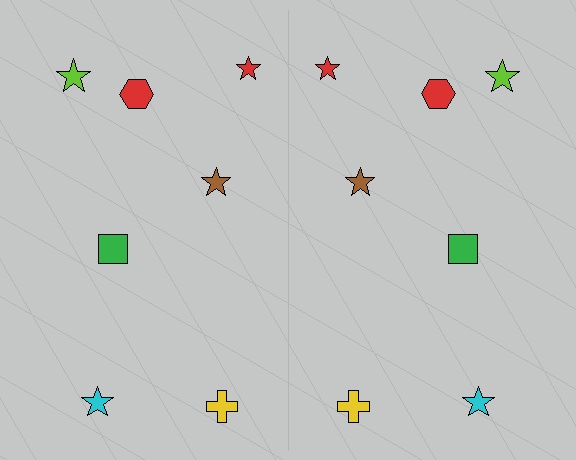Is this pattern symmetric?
Yes, this pattern has bilateral (reflection) symmetry.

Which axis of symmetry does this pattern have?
The pattern has a vertical axis of symmetry running through the center of the image.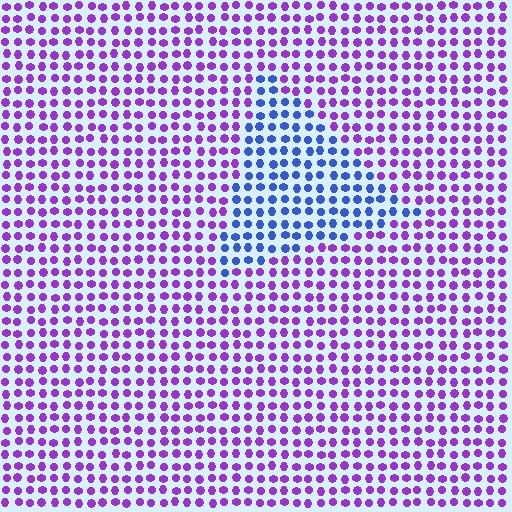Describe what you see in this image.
The image is filled with small purple elements in a uniform arrangement. A triangle-shaped region is visible where the elements are tinted to a slightly different hue, forming a subtle color boundary.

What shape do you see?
I see a triangle.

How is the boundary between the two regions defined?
The boundary is defined purely by a slight shift in hue (about 55 degrees). Spacing, size, and orientation are identical on both sides.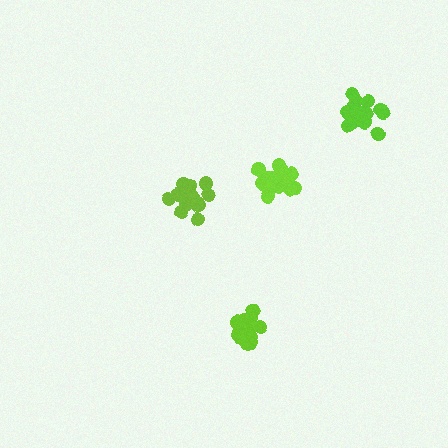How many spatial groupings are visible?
There are 4 spatial groupings.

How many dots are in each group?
Group 1: 17 dots, Group 2: 18 dots, Group 3: 18 dots, Group 4: 21 dots (74 total).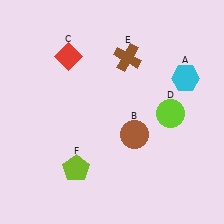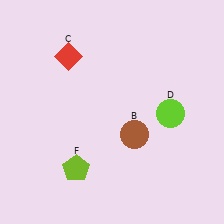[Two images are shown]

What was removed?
The brown cross (E), the cyan hexagon (A) were removed in Image 2.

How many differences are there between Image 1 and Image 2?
There are 2 differences between the two images.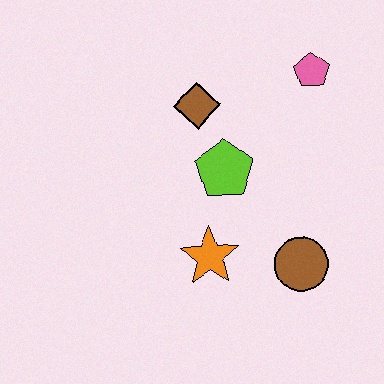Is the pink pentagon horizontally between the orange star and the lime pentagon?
No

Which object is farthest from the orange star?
The pink pentagon is farthest from the orange star.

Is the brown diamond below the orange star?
No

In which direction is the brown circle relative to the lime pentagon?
The brown circle is below the lime pentagon.